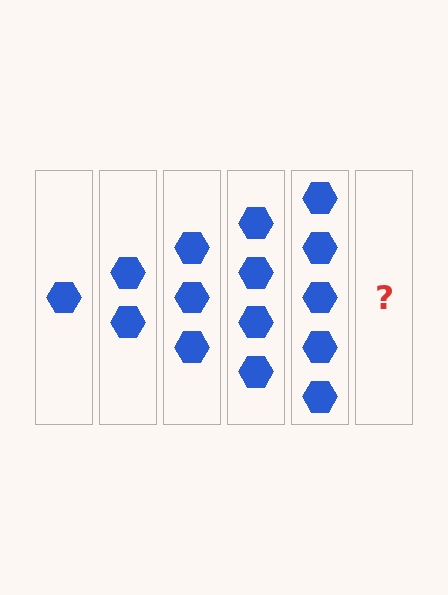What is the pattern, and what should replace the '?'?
The pattern is that each step adds one more hexagon. The '?' should be 6 hexagons.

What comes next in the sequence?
The next element should be 6 hexagons.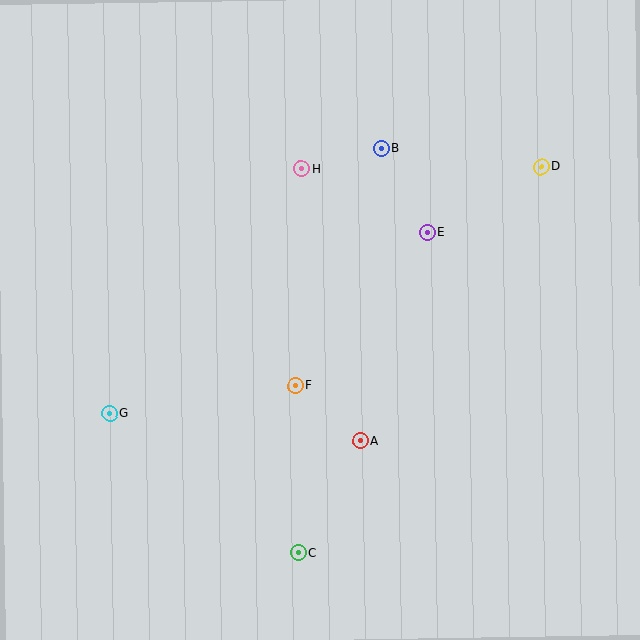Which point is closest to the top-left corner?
Point H is closest to the top-left corner.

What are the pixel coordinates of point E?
Point E is at (427, 232).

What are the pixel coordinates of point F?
Point F is at (295, 386).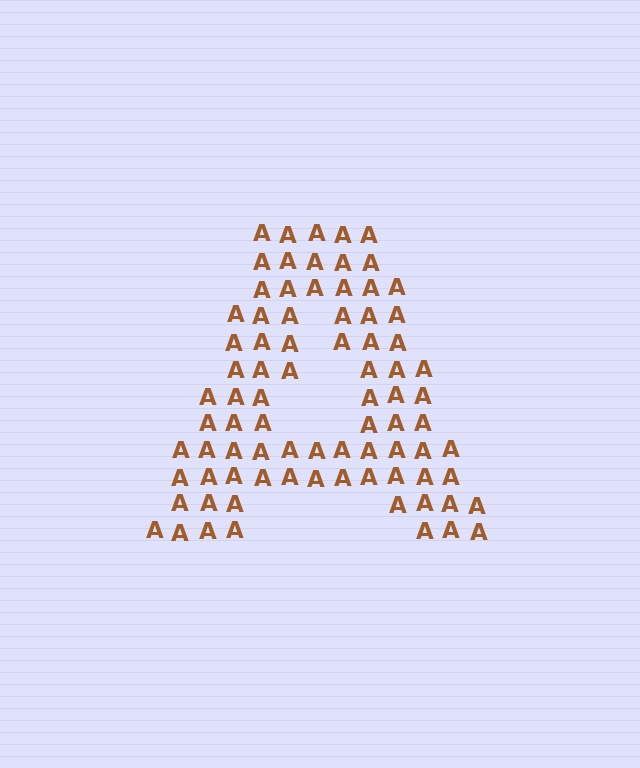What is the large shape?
The large shape is the letter A.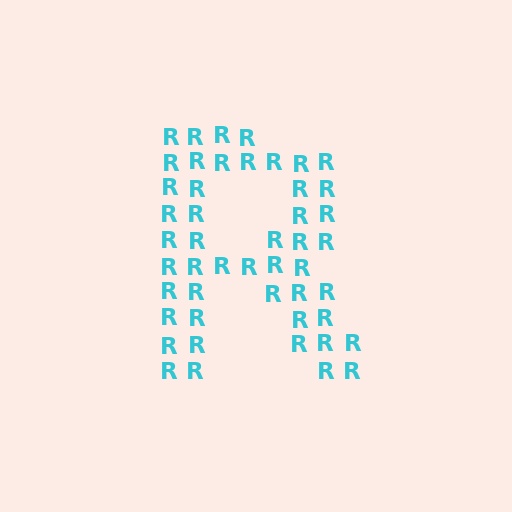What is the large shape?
The large shape is the letter R.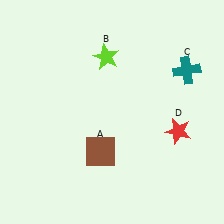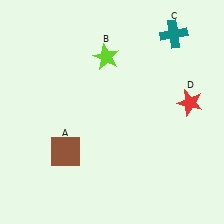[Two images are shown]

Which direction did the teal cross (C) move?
The teal cross (C) moved up.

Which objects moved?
The objects that moved are: the brown square (A), the teal cross (C), the red star (D).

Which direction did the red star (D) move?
The red star (D) moved up.